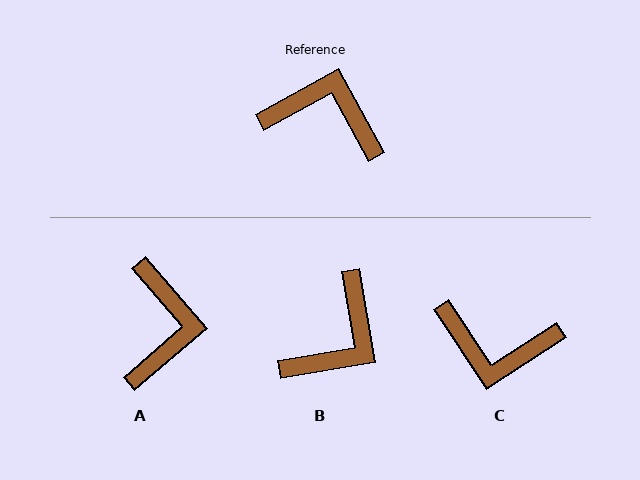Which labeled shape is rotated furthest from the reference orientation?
C, about 175 degrees away.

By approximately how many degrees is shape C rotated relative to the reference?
Approximately 175 degrees clockwise.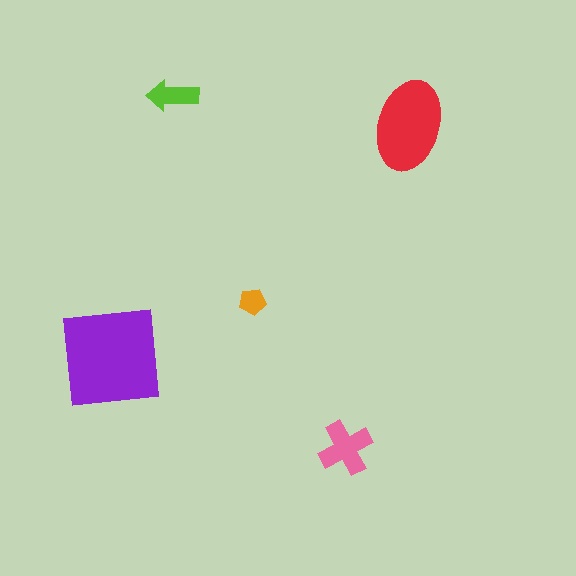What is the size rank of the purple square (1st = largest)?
1st.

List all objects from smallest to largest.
The orange pentagon, the lime arrow, the pink cross, the red ellipse, the purple square.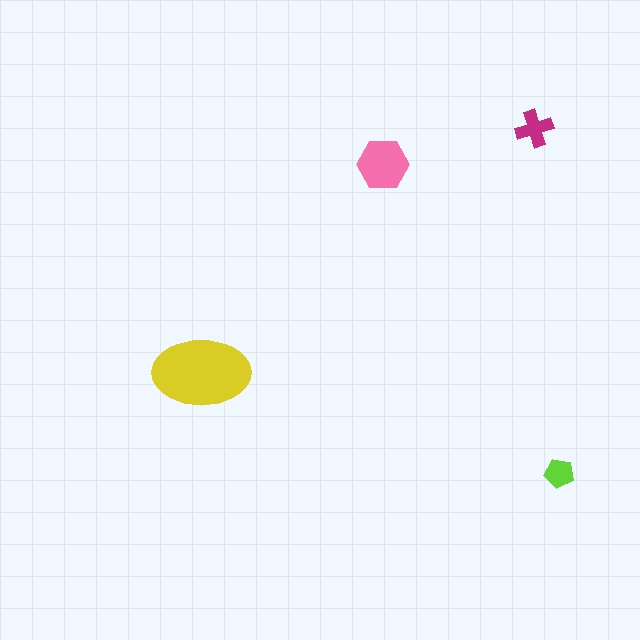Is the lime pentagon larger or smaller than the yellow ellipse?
Smaller.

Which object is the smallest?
The lime pentagon.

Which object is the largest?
The yellow ellipse.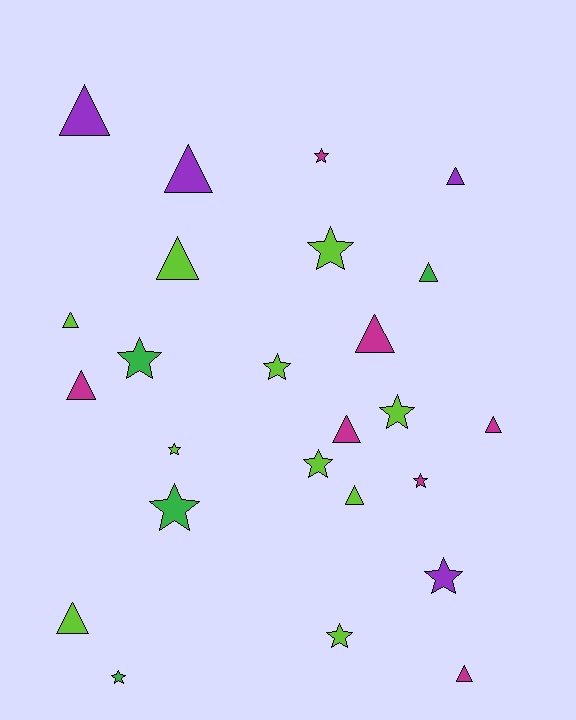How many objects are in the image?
There are 25 objects.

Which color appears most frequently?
Lime, with 10 objects.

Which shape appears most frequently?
Triangle, with 13 objects.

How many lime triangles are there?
There are 4 lime triangles.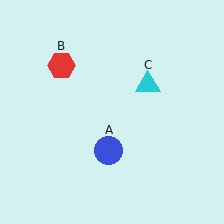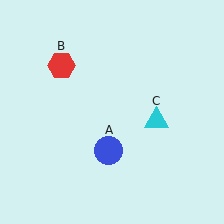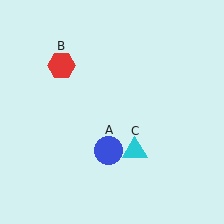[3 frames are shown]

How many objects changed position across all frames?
1 object changed position: cyan triangle (object C).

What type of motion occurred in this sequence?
The cyan triangle (object C) rotated clockwise around the center of the scene.